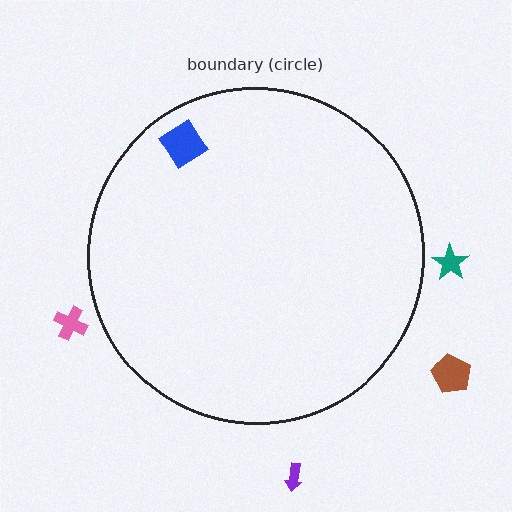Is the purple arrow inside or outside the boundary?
Outside.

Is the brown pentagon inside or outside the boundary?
Outside.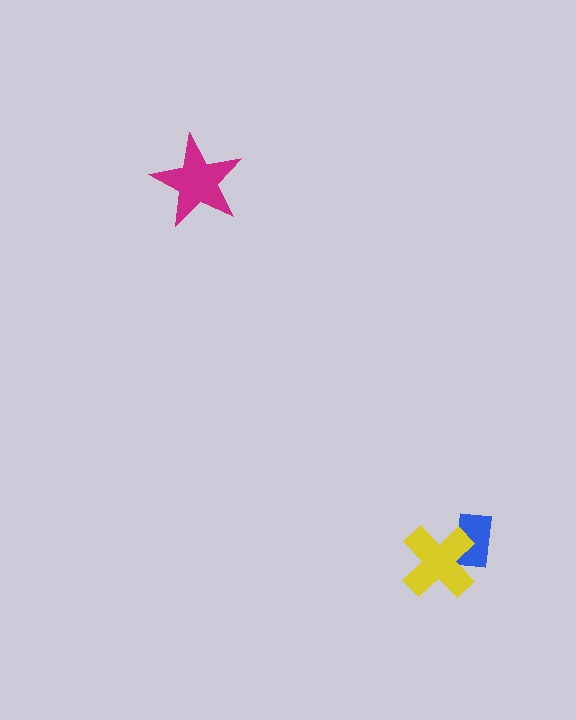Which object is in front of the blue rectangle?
The yellow cross is in front of the blue rectangle.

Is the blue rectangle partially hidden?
Yes, it is partially covered by another shape.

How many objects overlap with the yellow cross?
1 object overlaps with the yellow cross.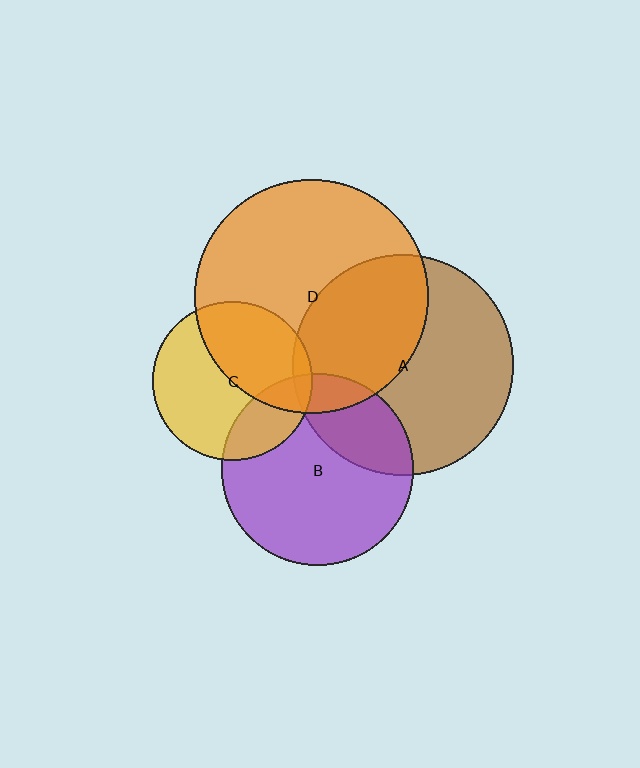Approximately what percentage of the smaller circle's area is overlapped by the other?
Approximately 25%.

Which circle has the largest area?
Circle D (orange).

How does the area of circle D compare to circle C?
Approximately 2.2 times.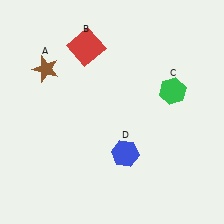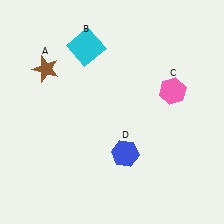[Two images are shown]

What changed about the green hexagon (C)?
In Image 1, C is green. In Image 2, it changed to pink.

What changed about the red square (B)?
In Image 1, B is red. In Image 2, it changed to cyan.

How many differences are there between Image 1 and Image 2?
There are 2 differences between the two images.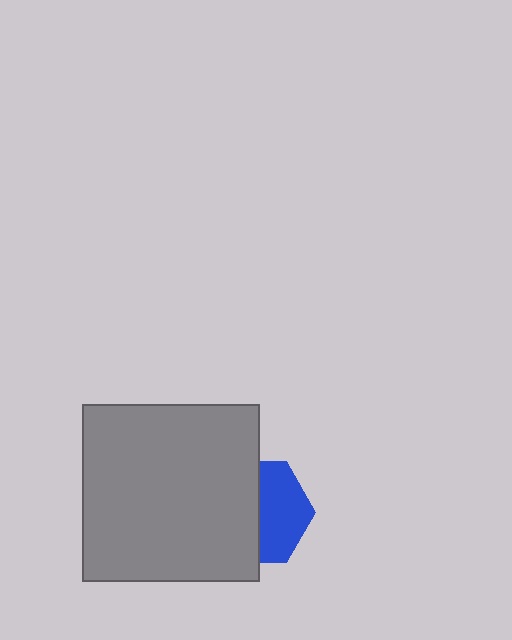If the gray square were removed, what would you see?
You would see the complete blue hexagon.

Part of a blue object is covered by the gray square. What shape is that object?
It is a hexagon.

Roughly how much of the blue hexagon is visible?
About half of it is visible (roughly 48%).